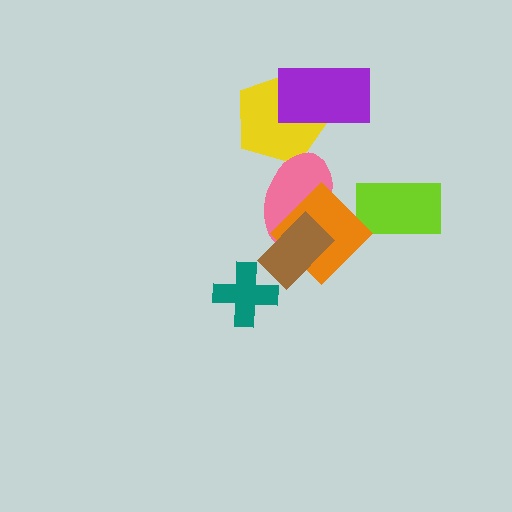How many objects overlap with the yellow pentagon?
2 objects overlap with the yellow pentagon.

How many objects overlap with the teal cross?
0 objects overlap with the teal cross.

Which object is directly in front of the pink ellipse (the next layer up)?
The orange diamond is directly in front of the pink ellipse.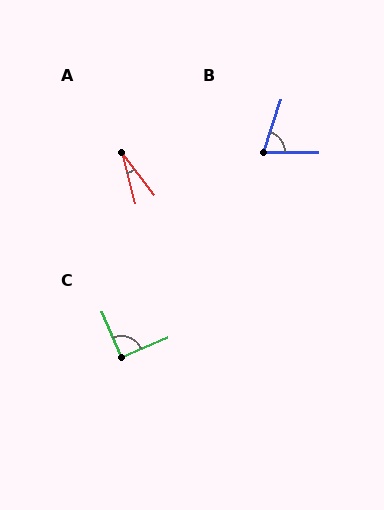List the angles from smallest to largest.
A (22°), B (72°), C (89°).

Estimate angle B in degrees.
Approximately 72 degrees.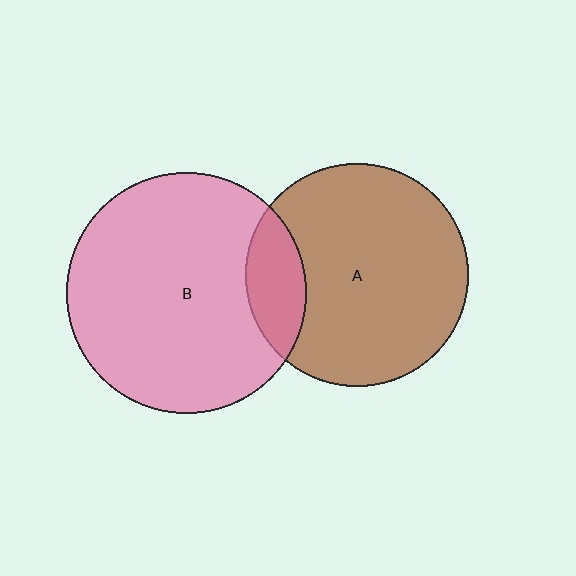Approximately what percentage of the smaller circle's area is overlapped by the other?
Approximately 15%.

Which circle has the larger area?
Circle B (pink).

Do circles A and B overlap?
Yes.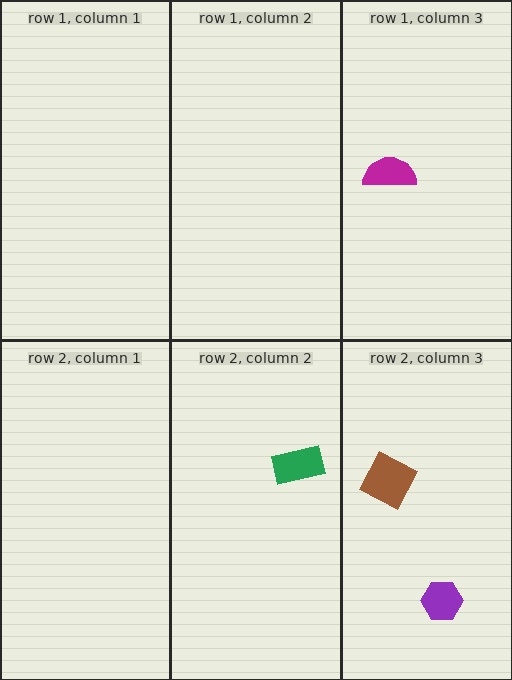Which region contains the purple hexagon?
The row 2, column 3 region.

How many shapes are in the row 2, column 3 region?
2.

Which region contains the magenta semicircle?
The row 1, column 3 region.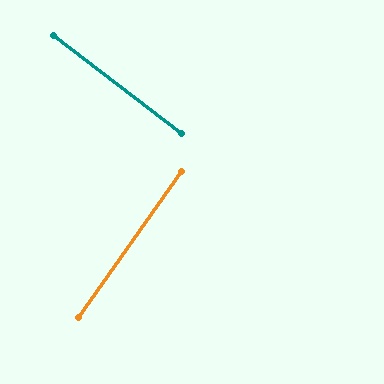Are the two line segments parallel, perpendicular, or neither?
Perpendicular — they meet at approximately 88°.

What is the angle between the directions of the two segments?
Approximately 88 degrees.